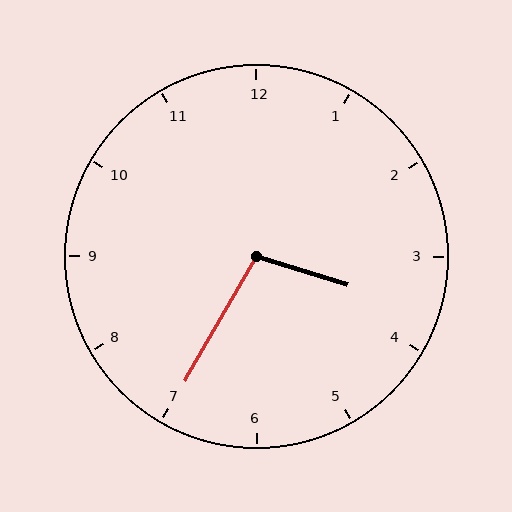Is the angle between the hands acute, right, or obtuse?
It is obtuse.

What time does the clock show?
3:35.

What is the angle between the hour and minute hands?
Approximately 102 degrees.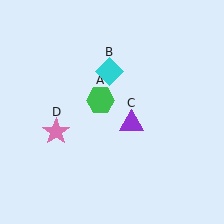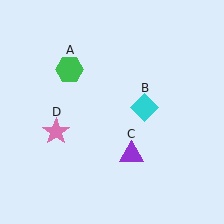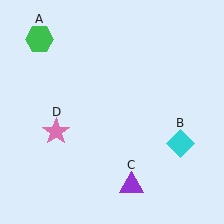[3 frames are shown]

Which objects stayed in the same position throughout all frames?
Pink star (object D) remained stationary.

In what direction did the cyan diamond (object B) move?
The cyan diamond (object B) moved down and to the right.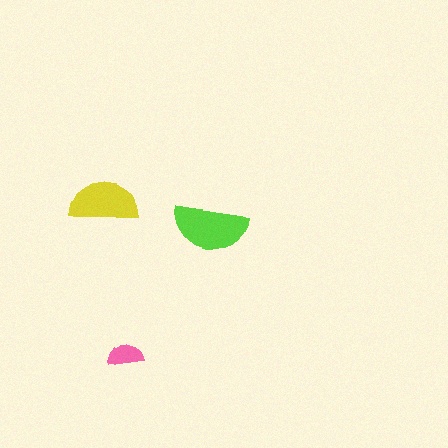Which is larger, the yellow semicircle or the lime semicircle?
The lime one.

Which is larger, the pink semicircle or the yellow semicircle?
The yellow one.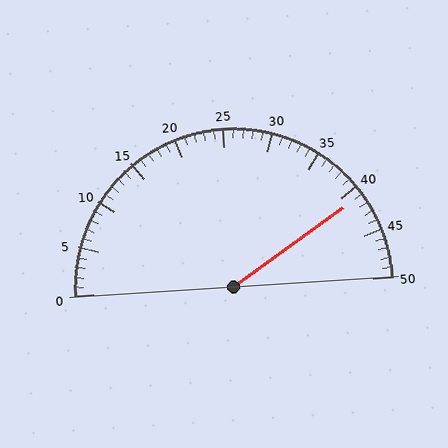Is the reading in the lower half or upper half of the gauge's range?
The reading is in the upper half of the range (0 to 50).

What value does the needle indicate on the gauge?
The needle indicates approximately 41.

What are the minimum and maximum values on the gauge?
The gauge ranges from 0 to 50.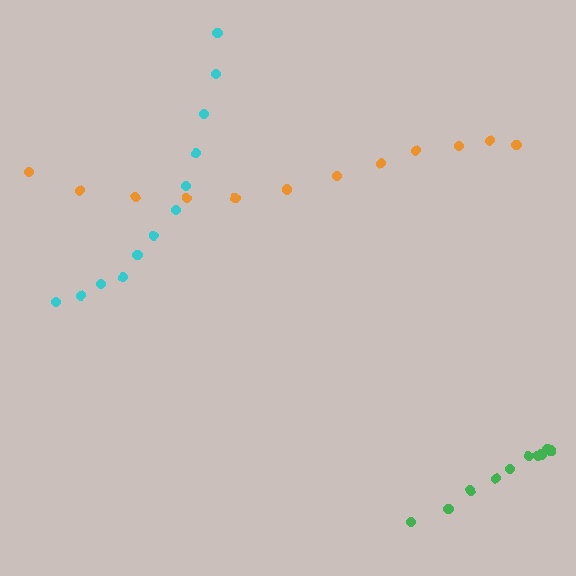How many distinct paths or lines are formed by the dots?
There are 3 distinct paths.